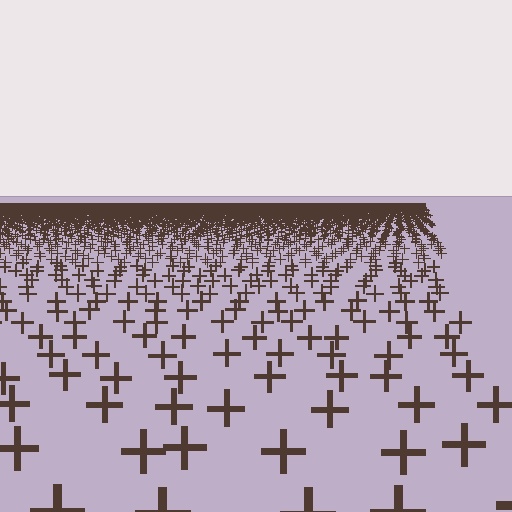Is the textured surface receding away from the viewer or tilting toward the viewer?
The surface is receding away from the viewer. Texture elements get smaller and denser toward the top.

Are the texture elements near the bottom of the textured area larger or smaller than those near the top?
Larger. Near the bottom, elements are closer to the viewer and appear at a bigger on-screen size.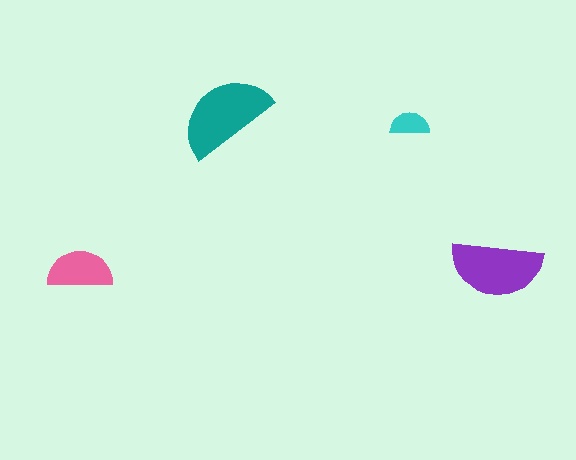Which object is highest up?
The teal semicircle is topmost.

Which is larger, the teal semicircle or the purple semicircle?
The teal one.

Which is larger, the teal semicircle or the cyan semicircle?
The teal one.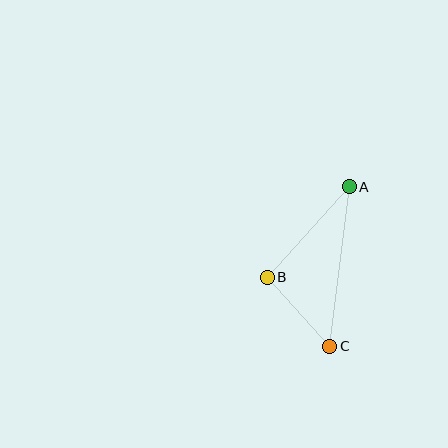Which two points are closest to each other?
Points B and C are closest to each other.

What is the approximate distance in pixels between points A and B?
The distance between A and B is approximately 122 pixels.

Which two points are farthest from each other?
Points A and C are farthest from each other.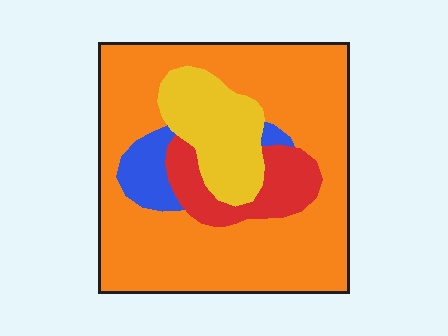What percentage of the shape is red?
Red takes up about one eighth (1/8) of the shape.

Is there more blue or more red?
Red.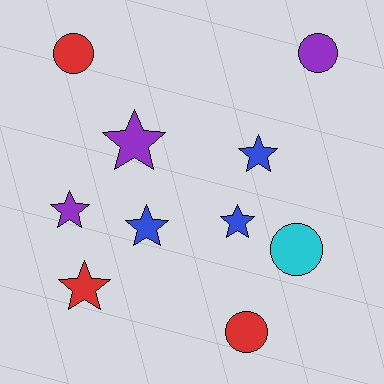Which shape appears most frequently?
Star, with 6 objects.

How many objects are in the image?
There are 10 objects.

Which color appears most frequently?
Red, with 3 objects.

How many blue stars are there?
There are 3 blue stars.